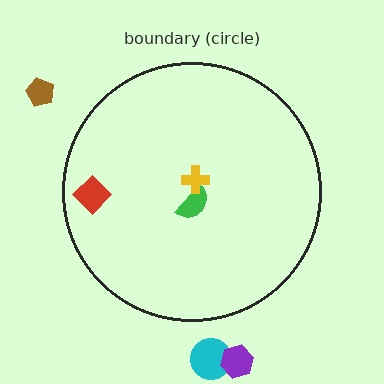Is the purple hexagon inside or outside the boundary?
Outside.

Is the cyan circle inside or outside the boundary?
Outside.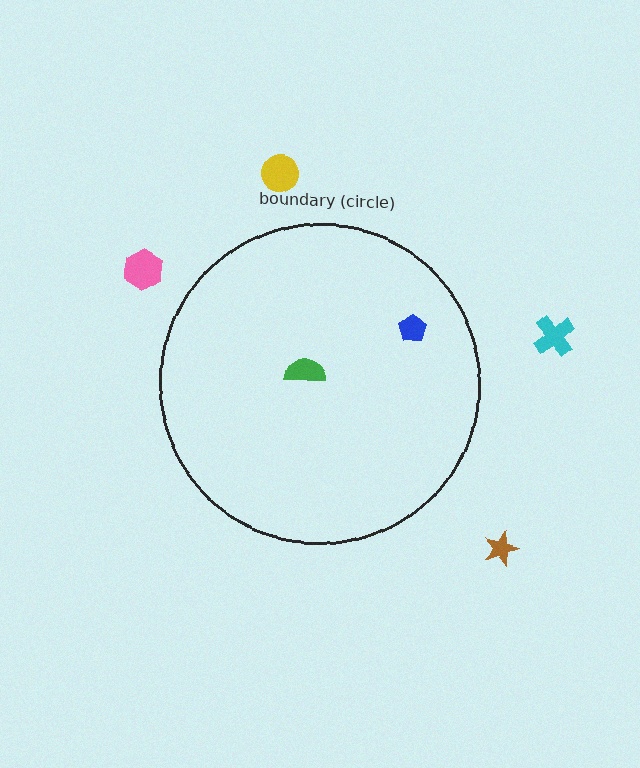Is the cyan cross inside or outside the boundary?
Outside.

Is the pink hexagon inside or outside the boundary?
Outside.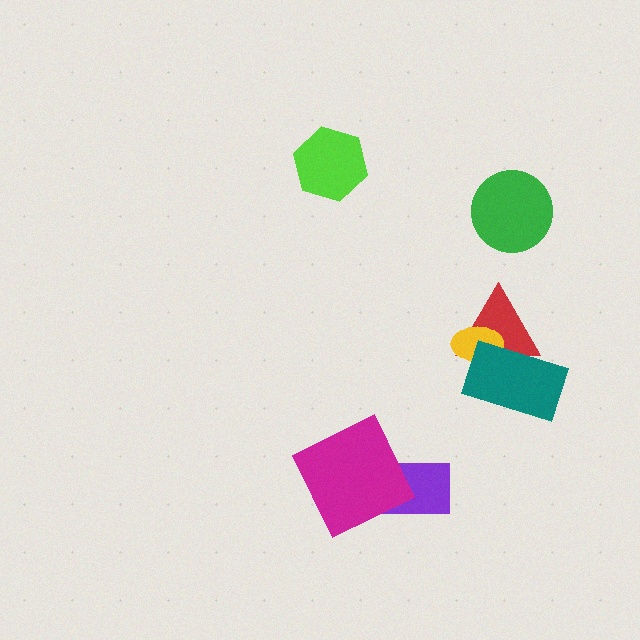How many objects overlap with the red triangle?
2 objects overlap with the red triangle.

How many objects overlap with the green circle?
0 objects overlap with the green circle.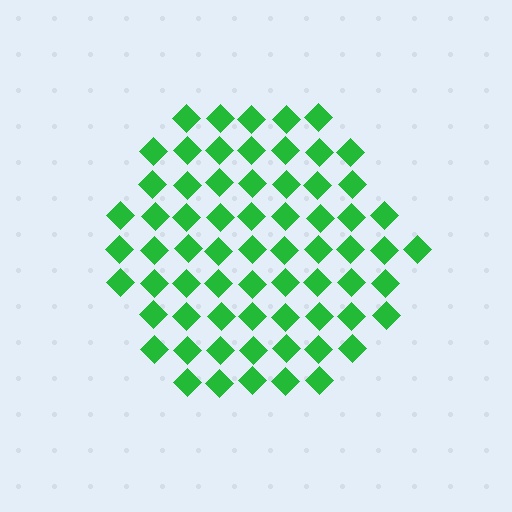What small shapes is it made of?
It is made of small diamonds.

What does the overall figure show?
The overall figure shows a hexagon.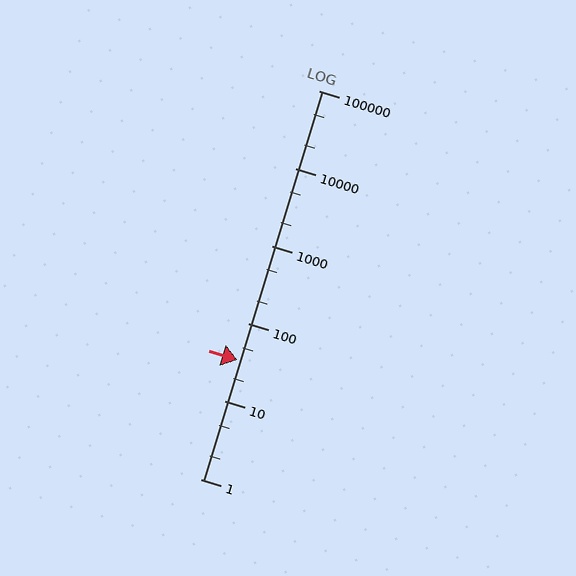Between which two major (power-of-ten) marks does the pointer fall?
The pointer is between 10 and 100.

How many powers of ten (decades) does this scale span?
The scale spans 5 decades, from 1 to 100000.